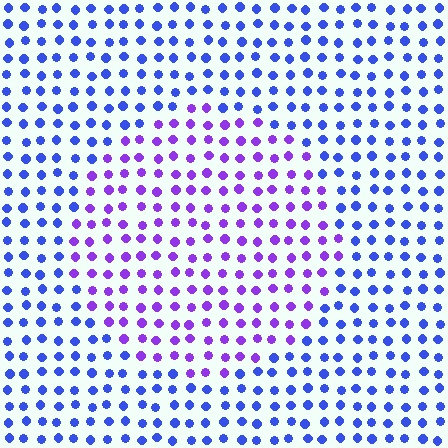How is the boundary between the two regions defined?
The boundary is defined purely by a slight shift in hue (about 40 degrees). Spacing, size, and orientation are identical on both sides.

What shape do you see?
I see a circle.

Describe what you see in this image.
The image is filled with small blue elements in a uniform arrangement. A circle-shaped region is visible where the elements are tinted to a slightly different hue, forming a subtle color boundary.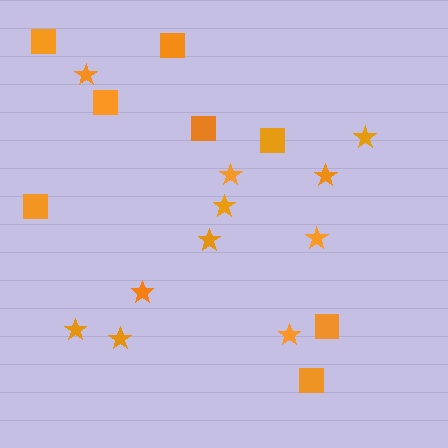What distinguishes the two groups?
There are 2 groups: one group of stars (11) and one group of squares (8).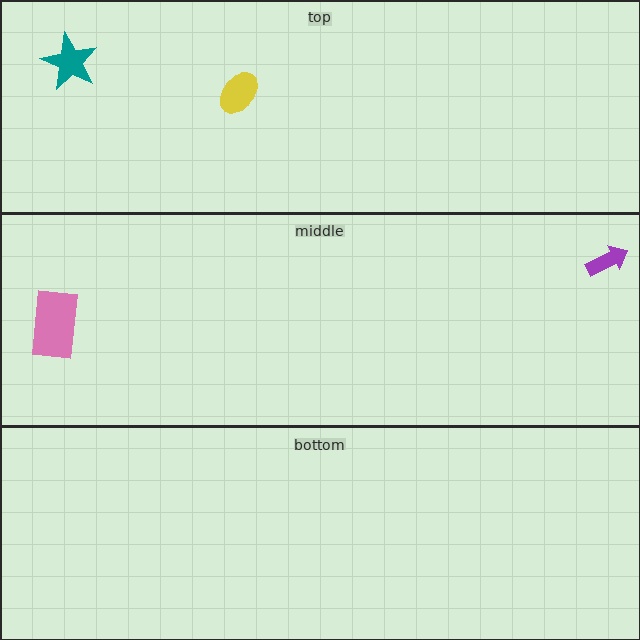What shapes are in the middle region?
The pink rectangle, the purple arrow.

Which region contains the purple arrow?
The middle region.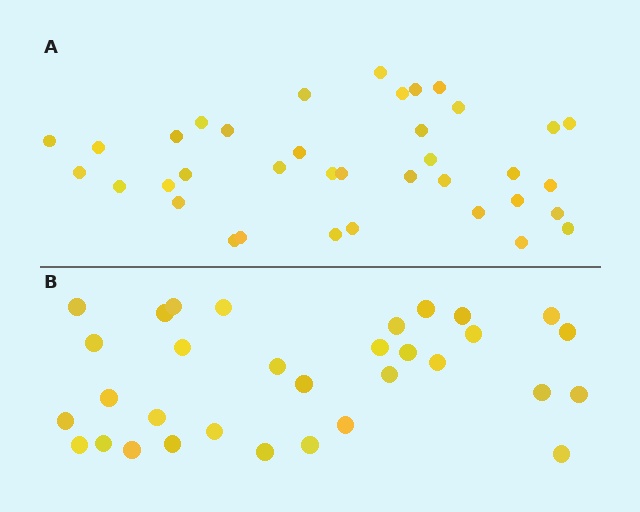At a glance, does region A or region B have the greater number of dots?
Region A (the top region) has more dots.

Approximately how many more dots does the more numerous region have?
Region A has about 5 more dots than region B.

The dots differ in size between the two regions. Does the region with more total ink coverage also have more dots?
No. Region B has more total ink coverage because its dots are larger, but region A actually contains more individual dots. Total area can be misleading — the number of items is what matters here.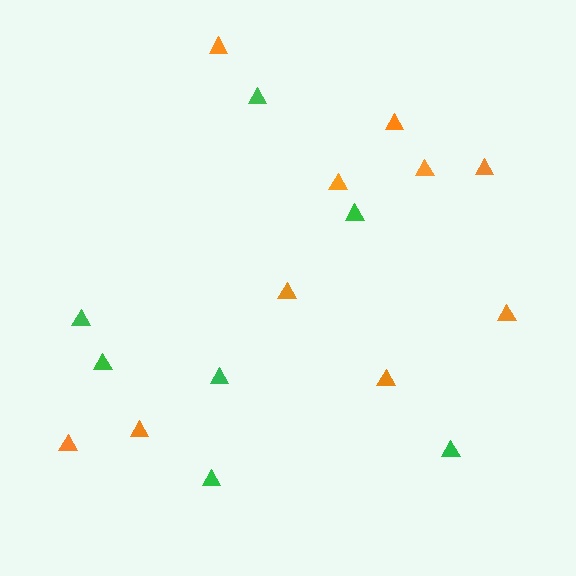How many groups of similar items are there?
There are 2 groups: one group of orange triangles (10) and one group of green triangles (7).